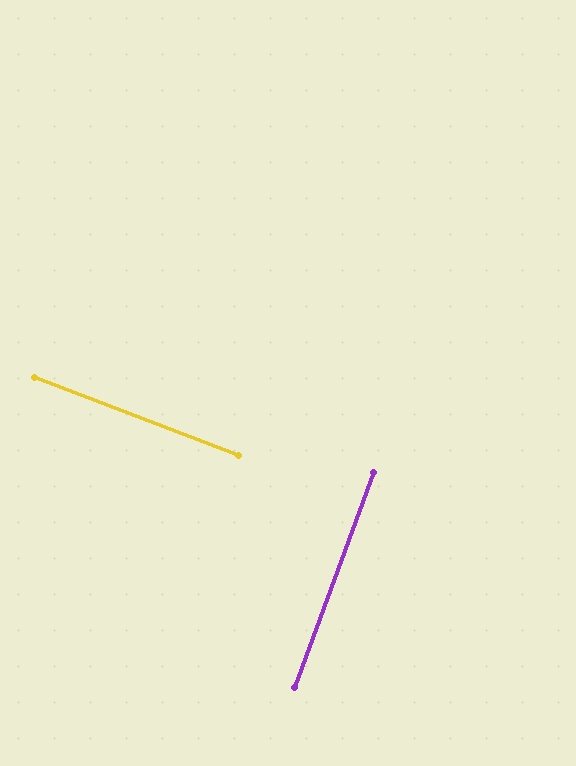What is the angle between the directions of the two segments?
Approximately 89 degrees.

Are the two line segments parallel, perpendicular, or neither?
Perpendicular — they meet at approximately 89°.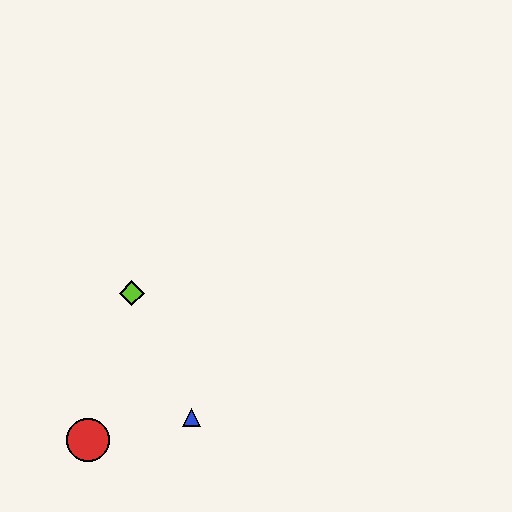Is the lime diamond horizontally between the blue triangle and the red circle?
Yes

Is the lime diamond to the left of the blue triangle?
Yes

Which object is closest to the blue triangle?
The red circle is closest to the blue triangle.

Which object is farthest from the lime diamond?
The red circle is farthest from the lime diamond.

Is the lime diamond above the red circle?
Yes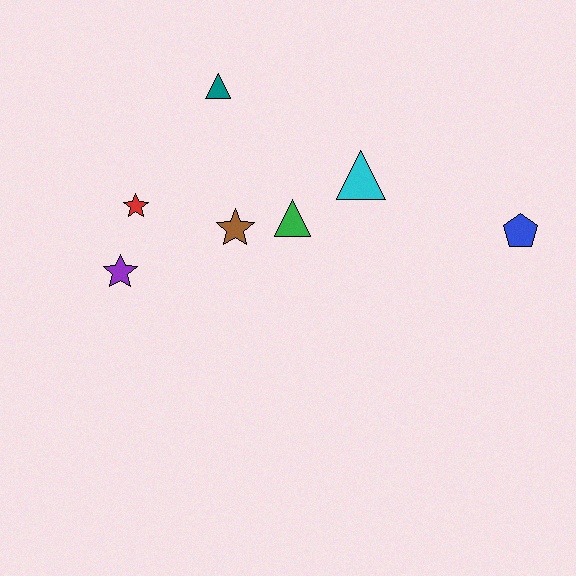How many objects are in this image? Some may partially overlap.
There are 7 objects.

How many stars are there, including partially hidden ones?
There are 3 stars.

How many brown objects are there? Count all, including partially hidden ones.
There is 1 brown object.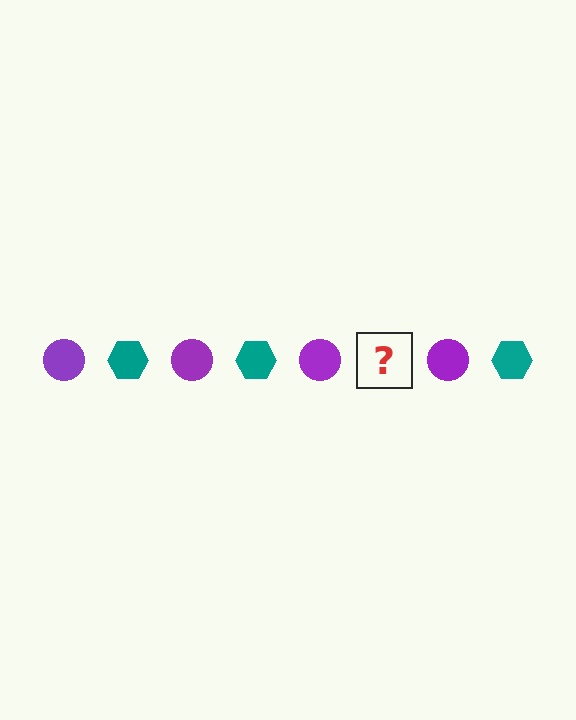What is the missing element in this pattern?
The missing element is a teal hexagon.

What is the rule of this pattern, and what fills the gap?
The rule is that the pattern alternates between purple circle and teal hexagon. The gap should be filled with a teal hexagon.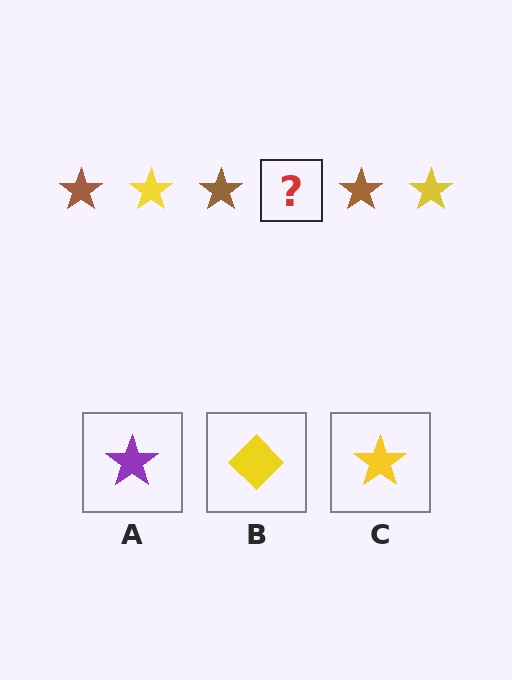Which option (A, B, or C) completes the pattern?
C.